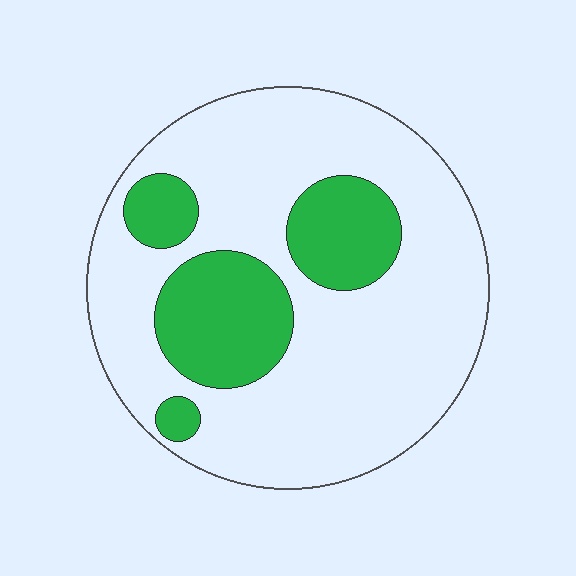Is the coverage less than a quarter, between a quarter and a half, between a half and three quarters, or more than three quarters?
Less than a quarter.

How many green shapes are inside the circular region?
4.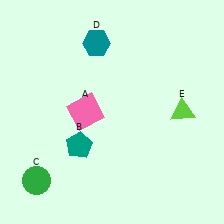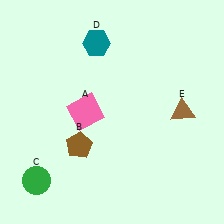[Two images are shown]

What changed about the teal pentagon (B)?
In Image 1, B is teal. In Image 2, it changed to brown.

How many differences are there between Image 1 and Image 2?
There are 2 differences between the two images.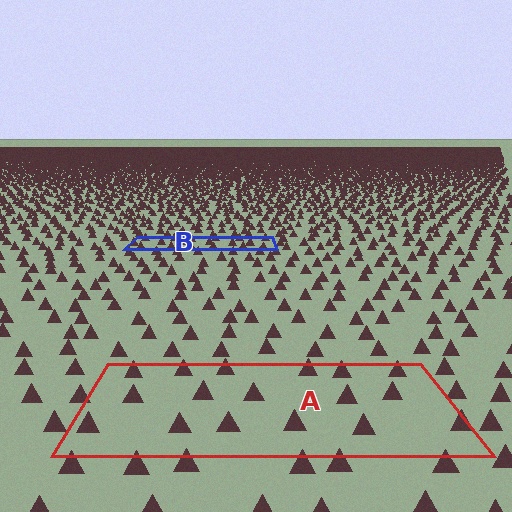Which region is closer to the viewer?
Region A is closer. The texture elements there are larger and more spread out.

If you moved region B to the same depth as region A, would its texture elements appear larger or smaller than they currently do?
They would appear larger. At a closer depth, the same texture elements are projected at a bigger on-screen size.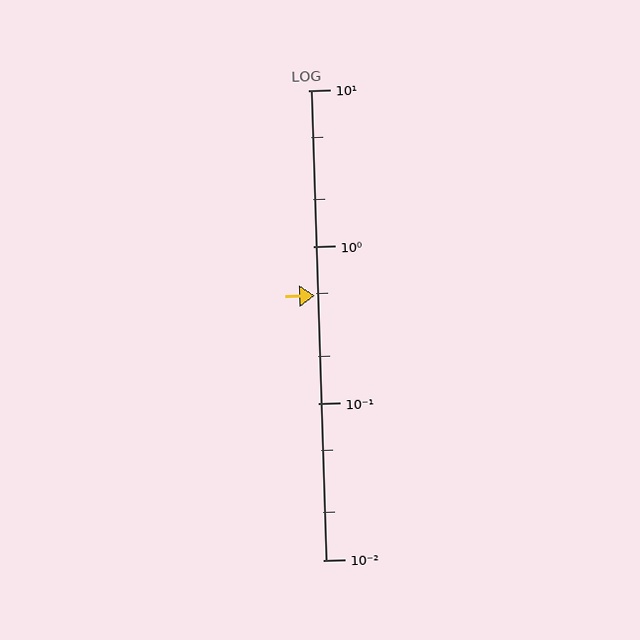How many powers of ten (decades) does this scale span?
The scale spans 3 decades, from 0.01 to 10.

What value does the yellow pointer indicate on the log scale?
The pointer indicates approximately 0.49.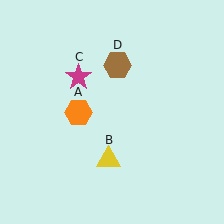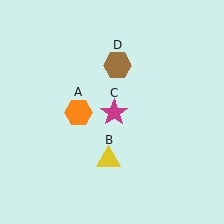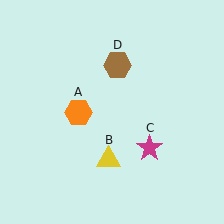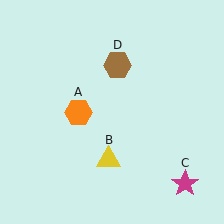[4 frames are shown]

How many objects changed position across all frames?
1 object changed position: magenta star (object C).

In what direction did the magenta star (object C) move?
The magenta star (object C) moved down and to the right.